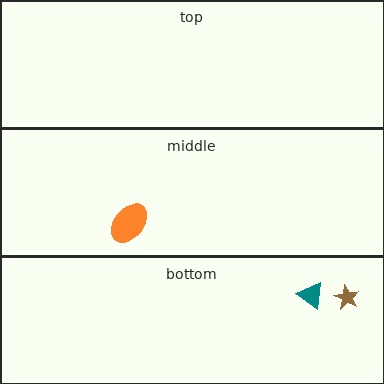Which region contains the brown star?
The bottom region.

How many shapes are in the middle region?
1.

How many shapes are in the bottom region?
2.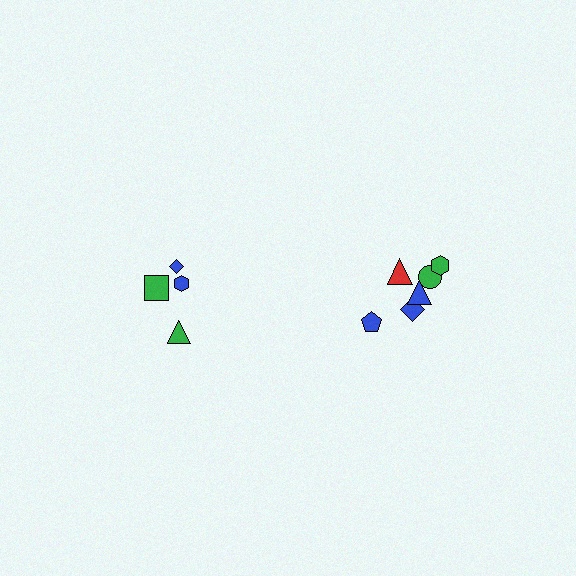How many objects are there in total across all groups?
There are 10 objects.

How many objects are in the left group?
There are 4 objects.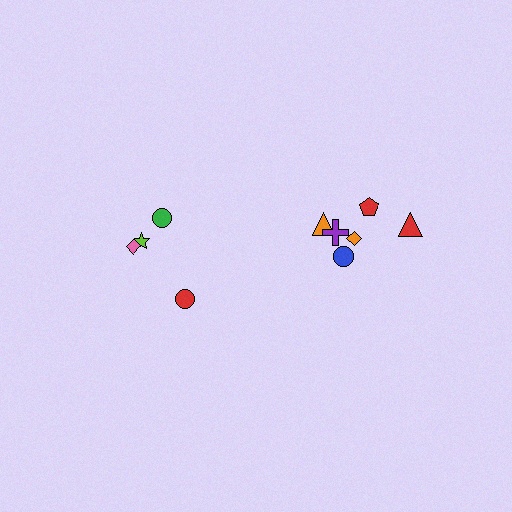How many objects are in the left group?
There are 4 objects.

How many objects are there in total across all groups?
There are 10 objects.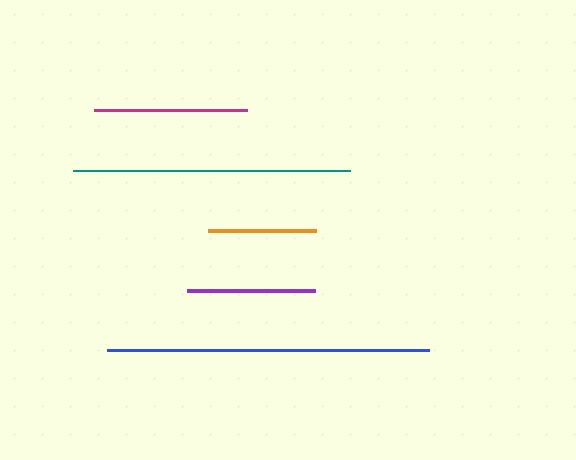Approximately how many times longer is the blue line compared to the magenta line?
The blue line is approximately 2.1 times the length of the magenta line.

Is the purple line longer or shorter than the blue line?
The blue line is longer than the purple line.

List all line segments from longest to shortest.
From longest to shortest: blue, teal, magenta, purple, orange.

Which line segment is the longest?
The blue line is the longest at approximately 322 pixels.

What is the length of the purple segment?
The purple segment is approximately 128 pixels long.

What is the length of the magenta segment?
The magenta segment is approximately 153 pixels long.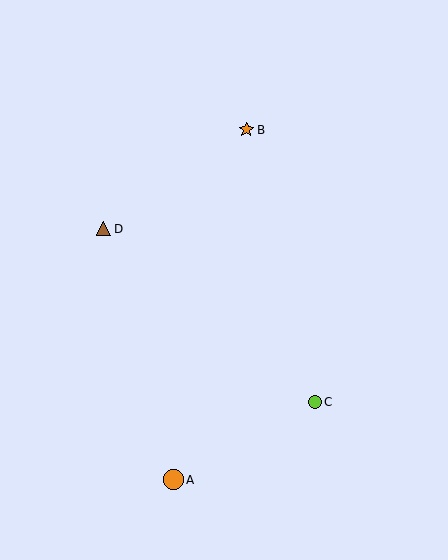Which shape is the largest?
The orange circle (labeled A) is the largest.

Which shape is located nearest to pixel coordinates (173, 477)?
The orange circle (labeled A) at (173, 480) is nearest to that location.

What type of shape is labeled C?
Shape C is a lime circle.